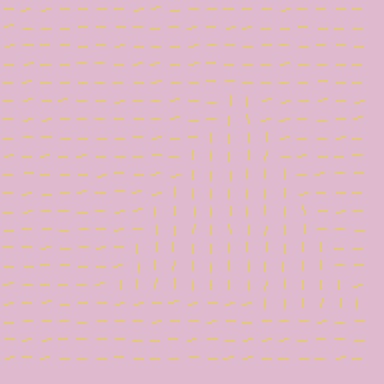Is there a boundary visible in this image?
Yes, there is a texture boundary formed by a change in line orientation.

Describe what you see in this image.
The image is filled with small yellow line segments. A triangle region in the image has lines oriented differently from the surrounding lines, creating a visible texture boundary.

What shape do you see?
I see a triangle.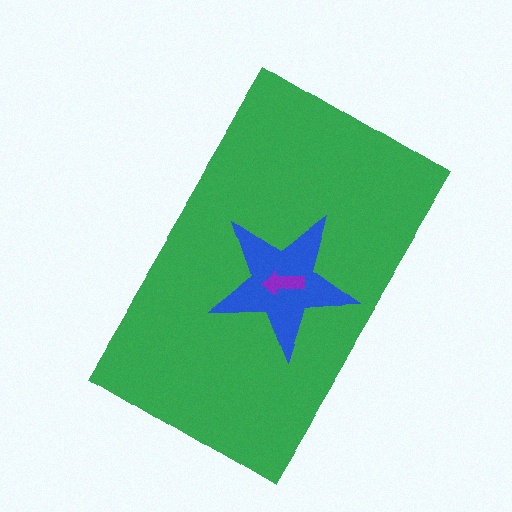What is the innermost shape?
The purple arrow.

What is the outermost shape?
The green rectangle.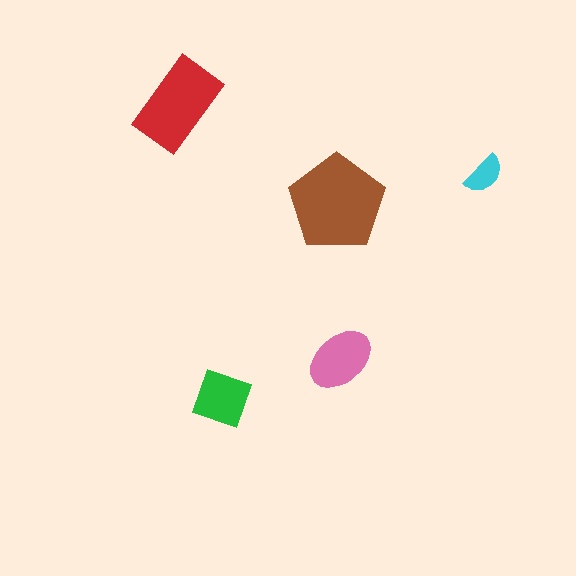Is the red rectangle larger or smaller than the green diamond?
Larger.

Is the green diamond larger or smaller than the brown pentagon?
Smaller.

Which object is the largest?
The brown pentagon.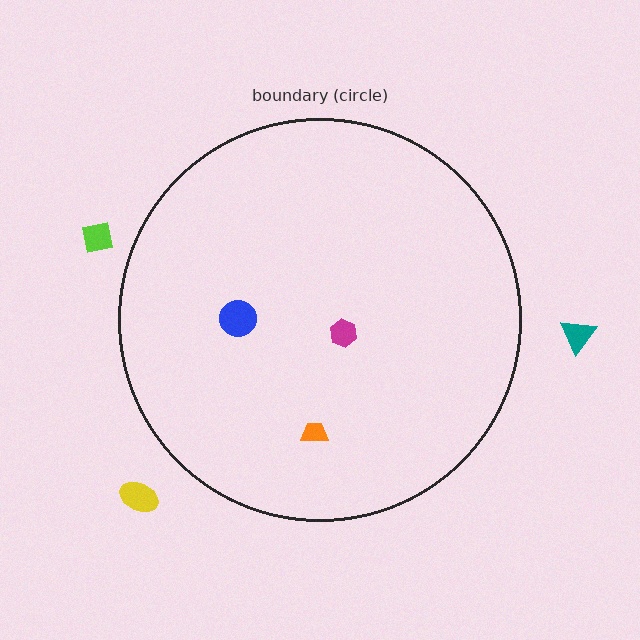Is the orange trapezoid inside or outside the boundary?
Inside.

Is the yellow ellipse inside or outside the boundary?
Outside.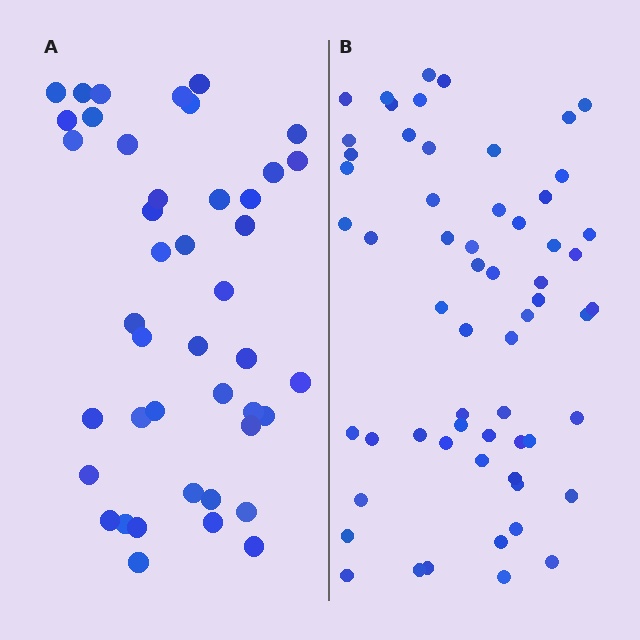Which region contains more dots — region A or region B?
Region B (the right region) has more dots.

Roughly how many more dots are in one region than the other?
Region B has approximately 15 more dots than region A.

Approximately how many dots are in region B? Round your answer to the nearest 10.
About 60 dots.